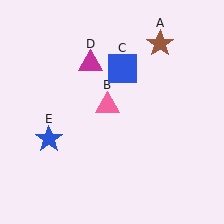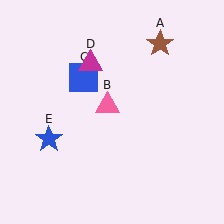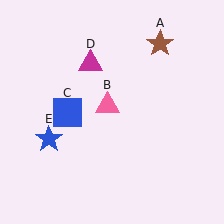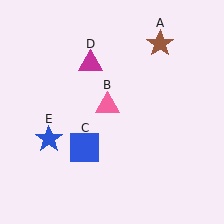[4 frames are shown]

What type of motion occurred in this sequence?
The blue square (object C) rotated counterclockwise around the center of the scene.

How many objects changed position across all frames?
1 object changed position: blue square (object C).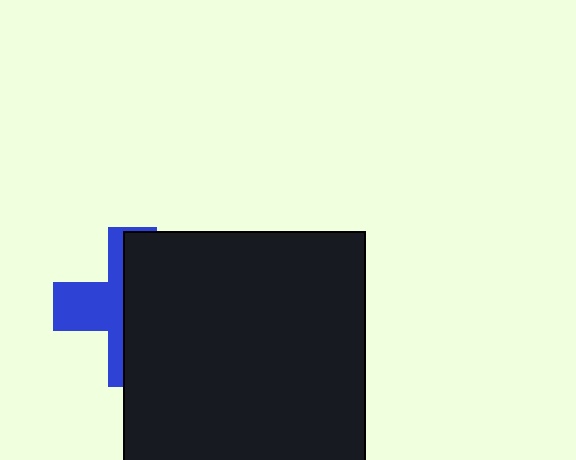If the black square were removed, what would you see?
You would see the complete blue cross.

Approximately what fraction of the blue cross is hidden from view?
Roughly 60% of the blue cross is hidden behind the black square.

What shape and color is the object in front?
The object in front is a black square.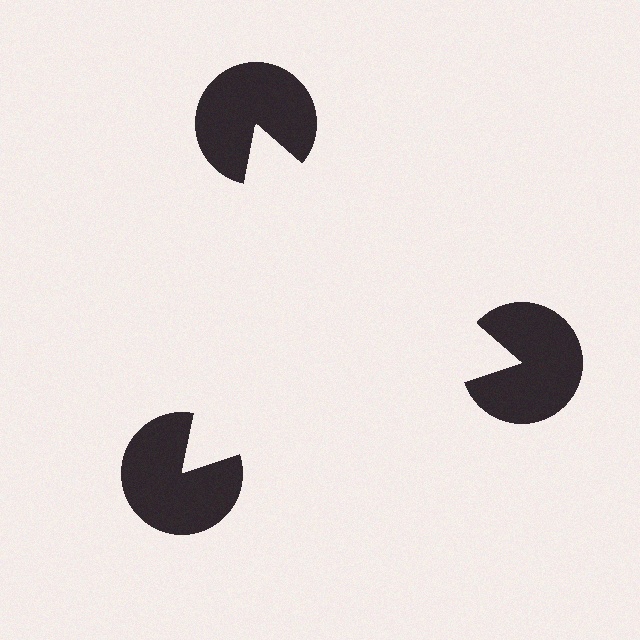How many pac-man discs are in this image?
There are 3 — one at each vertex of the illusory triangle.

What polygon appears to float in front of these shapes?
An illusory triangle — its edges are inferred from the aligned wedge cuts in the pac-man discs, not physically drawn.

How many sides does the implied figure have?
3 sides.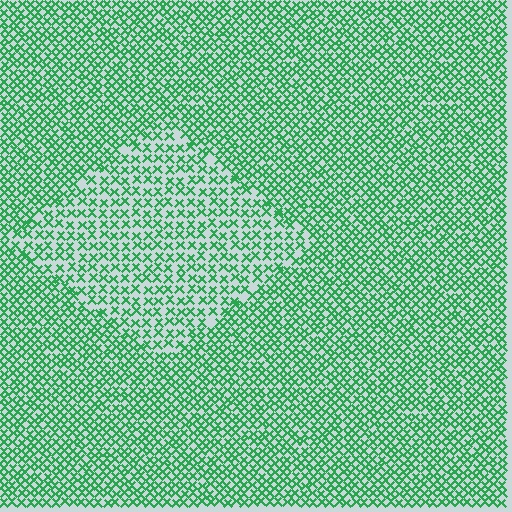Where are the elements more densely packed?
The elements are more densely packed outside the diamond boundary.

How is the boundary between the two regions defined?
The boundary is defined by a change in element density (approximately 1.6x ratio). All elements are the same color, size, and shape.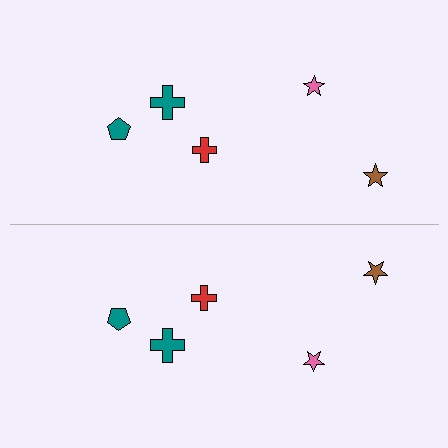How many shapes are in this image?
There are 10 shapes in this image.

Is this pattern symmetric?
Yes, this pattern has bilateral (reflection) symmetry.